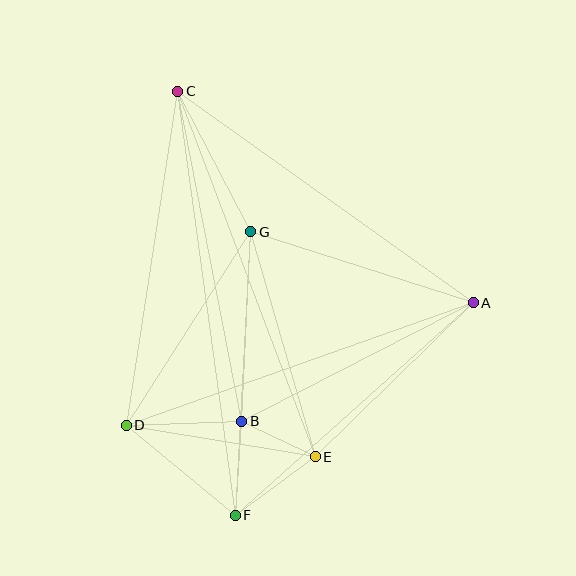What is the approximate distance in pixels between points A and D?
The distance between A and D is approximately 368 pixels.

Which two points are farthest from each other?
Points C and F are farthest from each other.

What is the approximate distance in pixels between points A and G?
The distance between A and G is approximately 234 pixels.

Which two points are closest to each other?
Points B and E are closest to each other.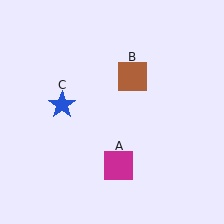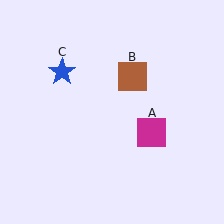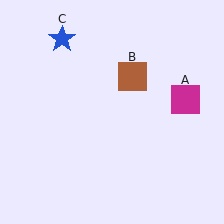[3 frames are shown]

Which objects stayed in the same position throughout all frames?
Brown square (object B) remained stationary.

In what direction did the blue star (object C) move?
The blue star (object C) moved up.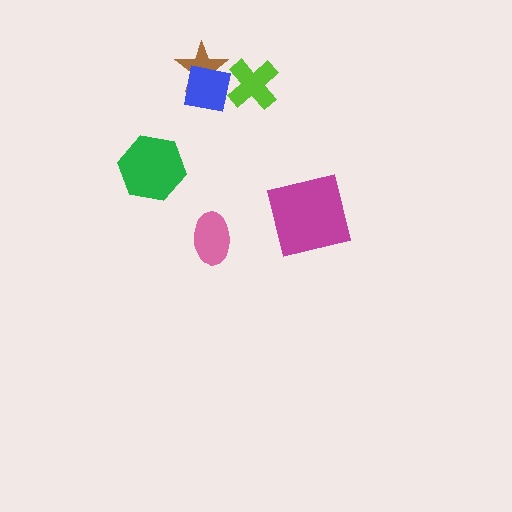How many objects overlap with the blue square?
2 objects overlap with the blue square.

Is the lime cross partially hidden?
Yes, it is partially covered by another shape.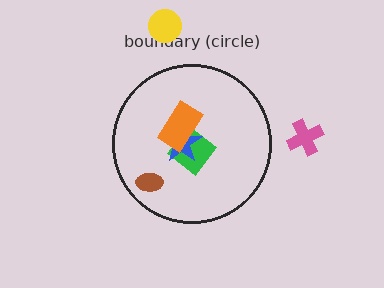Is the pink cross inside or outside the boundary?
Outside.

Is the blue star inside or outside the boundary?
Inside.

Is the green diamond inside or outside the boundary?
Inside.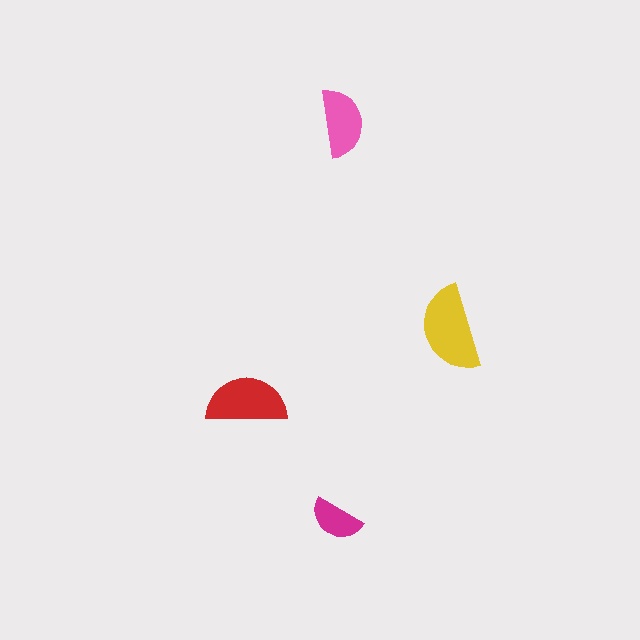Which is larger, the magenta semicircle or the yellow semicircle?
The yellow one.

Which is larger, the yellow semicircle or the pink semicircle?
The yellow one.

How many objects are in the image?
There are 4 objects in the image.